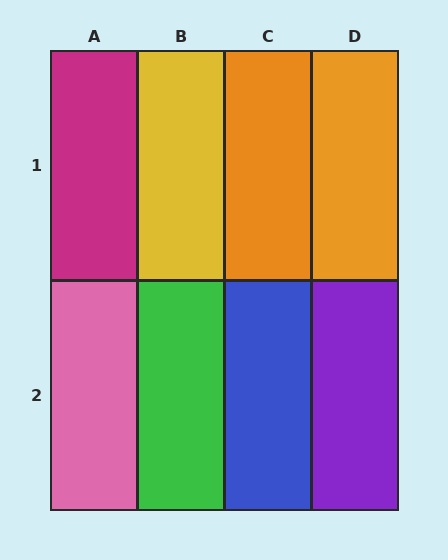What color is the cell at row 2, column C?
Blue.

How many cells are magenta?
1 cell is magenta.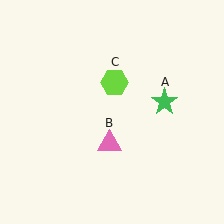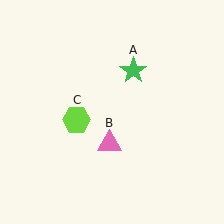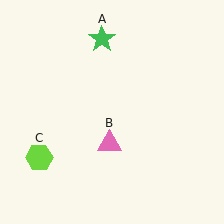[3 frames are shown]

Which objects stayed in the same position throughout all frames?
Pink triangle (object B) remained stationary.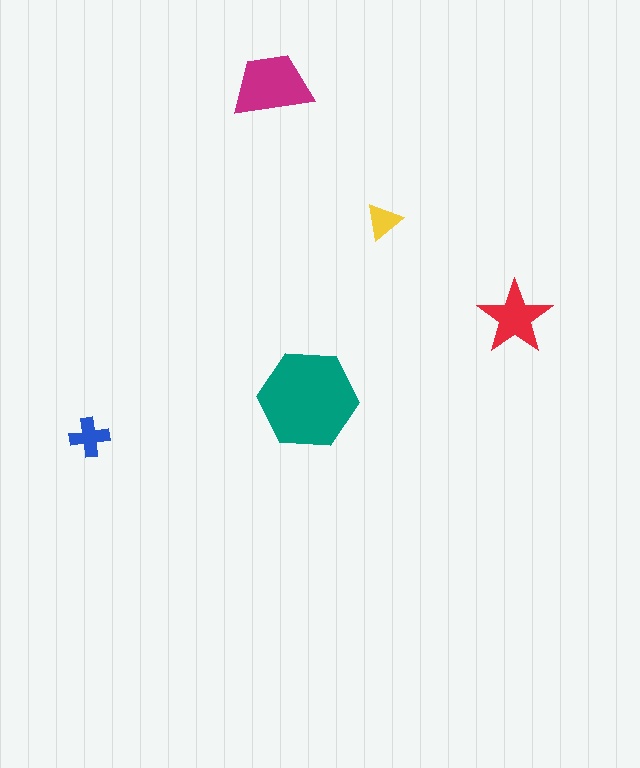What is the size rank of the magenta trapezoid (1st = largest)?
2nd.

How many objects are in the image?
There are 5 objects in the image.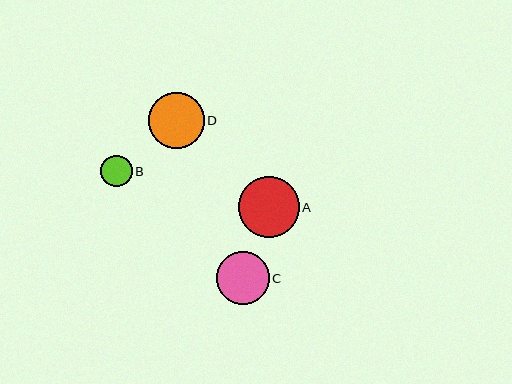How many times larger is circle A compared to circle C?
Circle A is approximately 1.2 times the size of circle C.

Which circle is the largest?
Circle A is the largest with a size of approximately 61 pixels.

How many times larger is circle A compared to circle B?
Circle A is approximately 2.0 times the size of circle B.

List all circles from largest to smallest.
From largest to smallest: A, D, C, B.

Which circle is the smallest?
Circle B is the smallest with a size of approximately 31 pixels.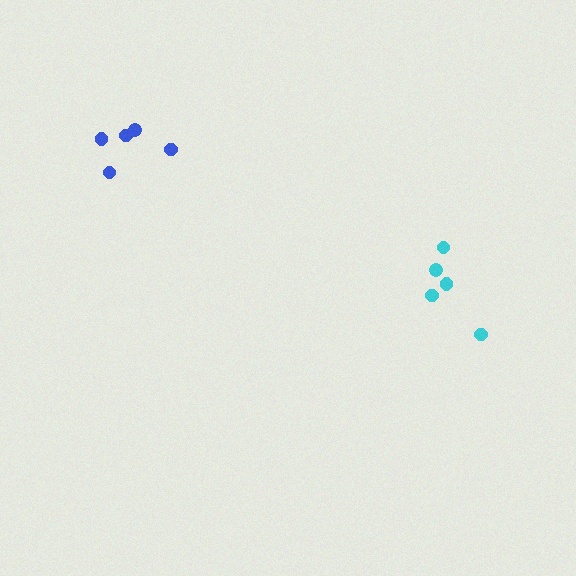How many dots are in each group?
Group 1: 5 dots, Group 2: 5 dots (10 total).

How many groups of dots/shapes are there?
There are 2 groups.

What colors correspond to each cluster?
The clusters are colored: blue, cyan.